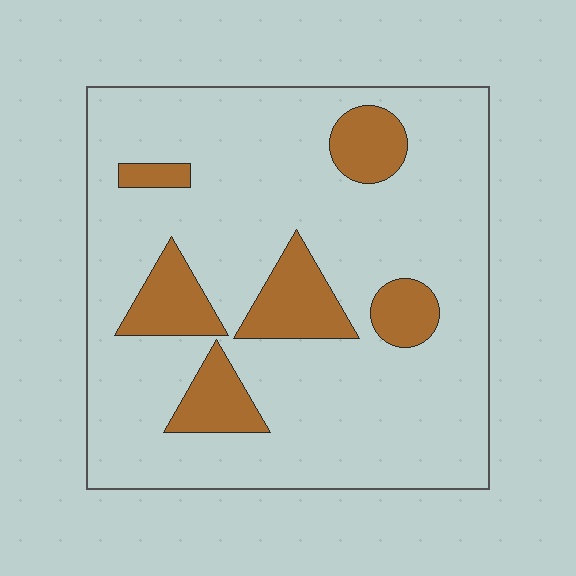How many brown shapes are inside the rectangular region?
6.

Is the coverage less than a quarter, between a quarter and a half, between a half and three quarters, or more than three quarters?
Less than a quarter.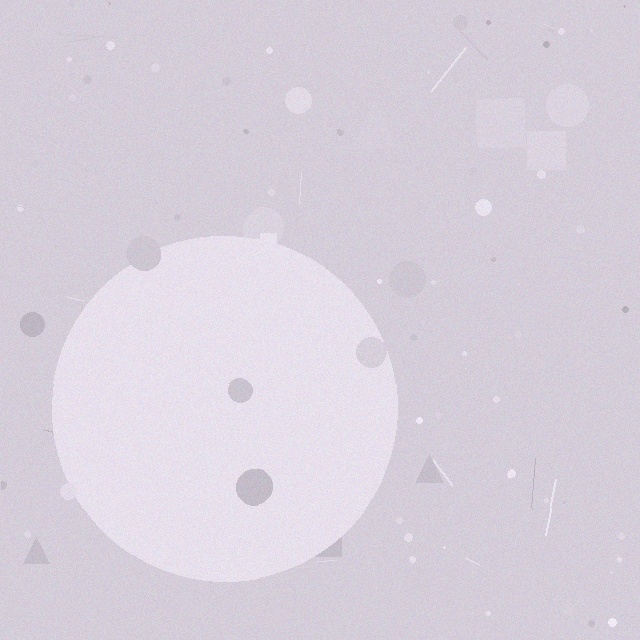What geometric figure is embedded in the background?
A circle is embedded in the background.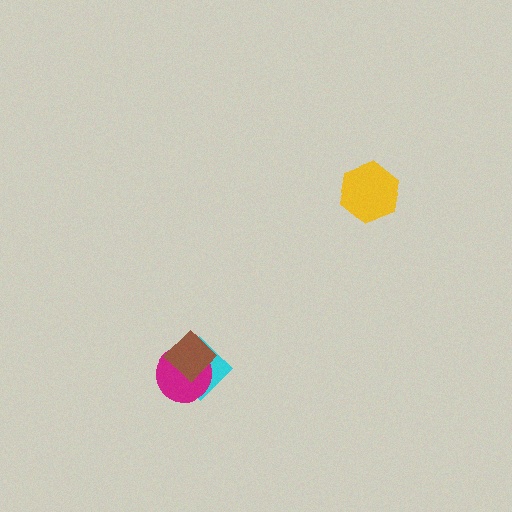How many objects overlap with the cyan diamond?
2 objects overlap with the cyan diamond.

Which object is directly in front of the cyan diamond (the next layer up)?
The magenta circle is directly in front of the cyan diamond.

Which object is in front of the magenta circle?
The brown diamond is in front of the magenta circle.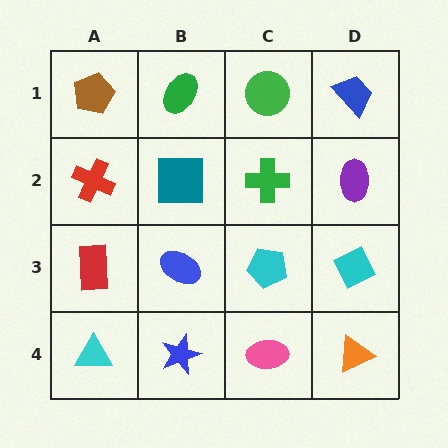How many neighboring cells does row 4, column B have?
3.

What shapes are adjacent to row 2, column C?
A green circle (row 1, column C), a cyan pentagon (row 3, column C), a teal square (row 2, column B), a purple ellipse (row 2, column D).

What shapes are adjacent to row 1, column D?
A purple ellipse (row 2, column D), a green circle (row 1, column C).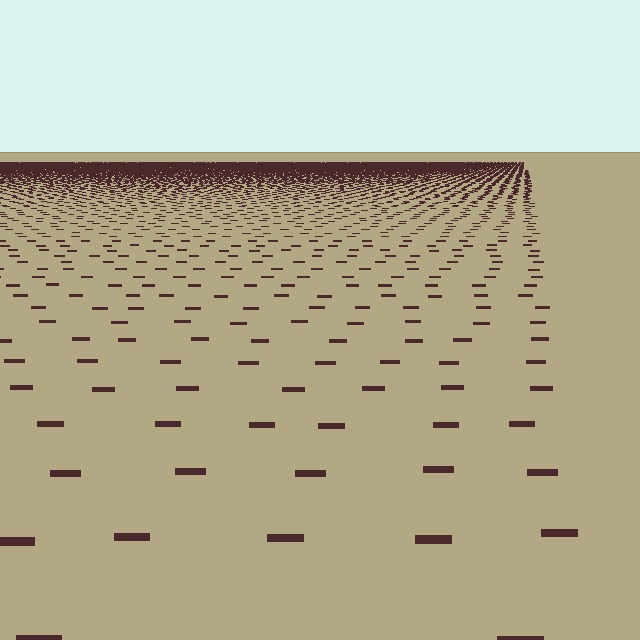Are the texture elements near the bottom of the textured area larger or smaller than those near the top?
Larger. Near the bottom, elements are closer to the viewer and appear at a bigger on-screen size.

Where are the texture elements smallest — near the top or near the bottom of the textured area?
Near the top.